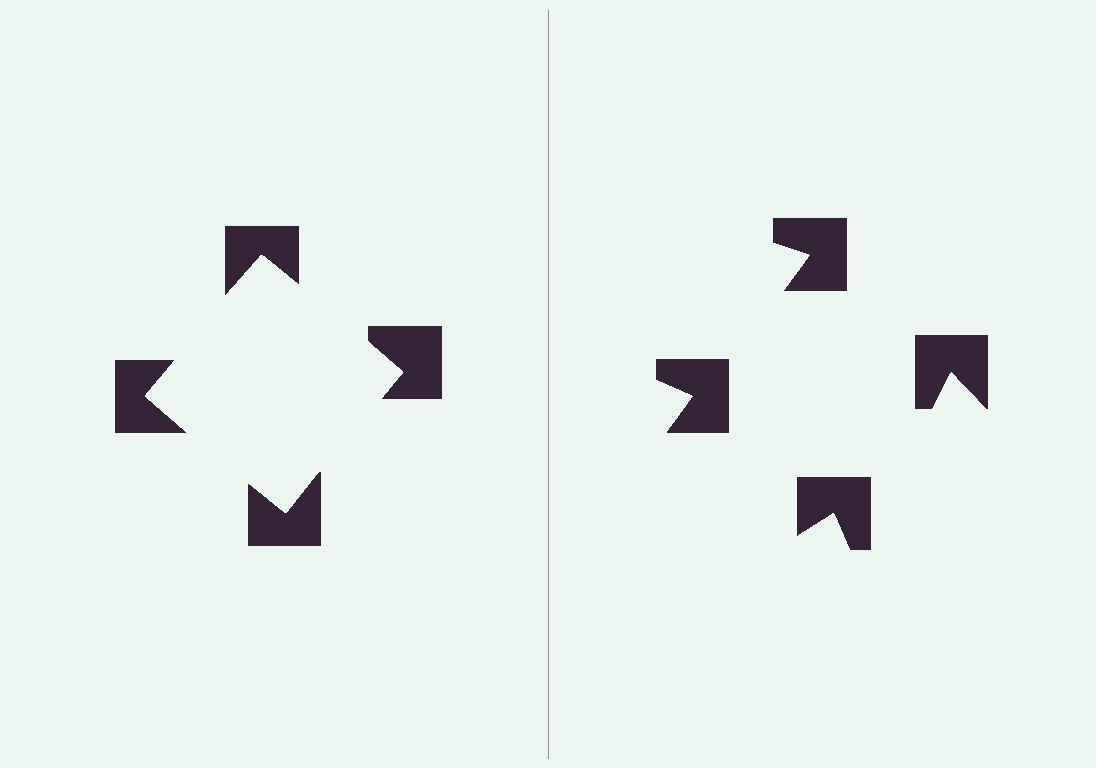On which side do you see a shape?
An illusory square appears on the left side. On the right side the wedge cuts are rotated, so no coherent shape forms.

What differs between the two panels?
The notched squares are positioned identically on both sides; only the wedge orientations differ. On the left they align to a square; on the right they are misaligned.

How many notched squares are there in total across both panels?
8 — 4 on each side.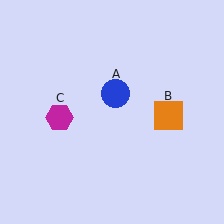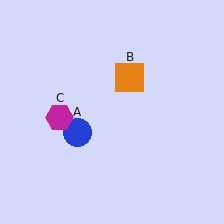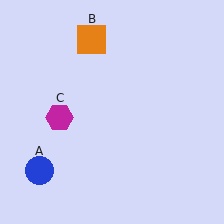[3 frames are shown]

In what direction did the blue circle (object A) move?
The blue circle (object A) moved down and to the left.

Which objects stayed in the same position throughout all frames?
Magenta hexagon (object C) remained stationary.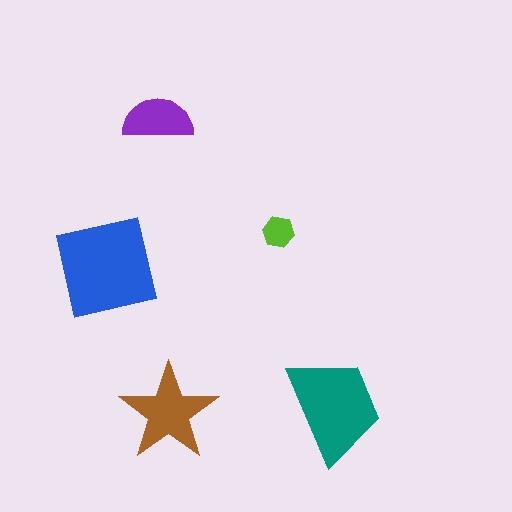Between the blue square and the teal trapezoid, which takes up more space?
The blue square.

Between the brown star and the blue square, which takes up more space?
The blue square.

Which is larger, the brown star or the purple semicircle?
The brown star.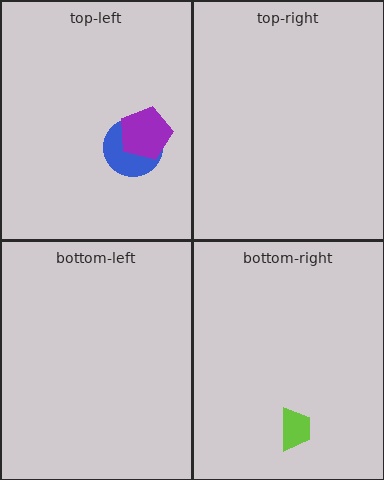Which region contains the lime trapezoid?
The bottom-right region.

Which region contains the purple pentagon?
The top-left region.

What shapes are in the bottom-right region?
The lime trapezoid.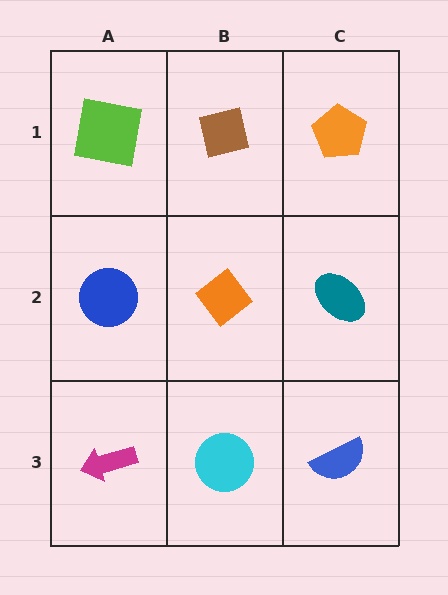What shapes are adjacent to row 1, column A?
A blue circle (row 2, column A), a brown square (row 1, column B).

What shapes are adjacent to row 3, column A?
A blue circle (row 2, column A), a cyan circle (row 3, column B).